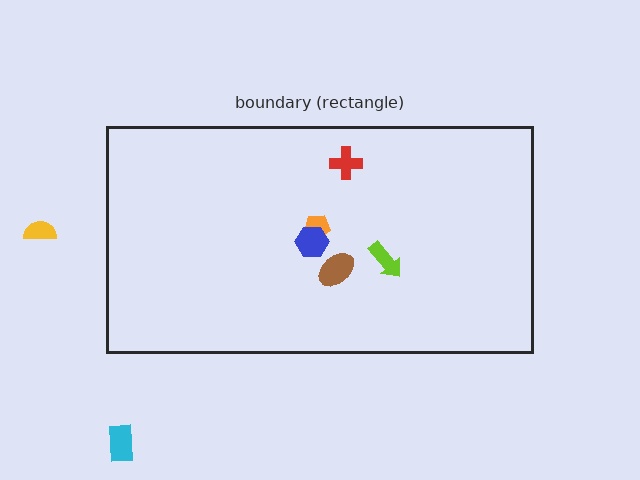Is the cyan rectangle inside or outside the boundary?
Outside.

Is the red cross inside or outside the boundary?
Inside.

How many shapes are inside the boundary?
5 inside, 2 outside.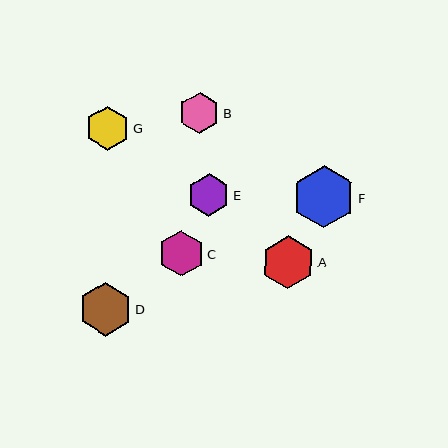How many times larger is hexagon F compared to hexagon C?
Hexagon F is approximately 1.4 times the size of hexagon C.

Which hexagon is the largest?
Hexagon F is the largest with a size of approximately 62 pixels.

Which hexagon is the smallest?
Hexagon B is the smallest with a size of approximately 41 pixels.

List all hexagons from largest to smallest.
From largest to smallest: F, D, A, C, G, E, B.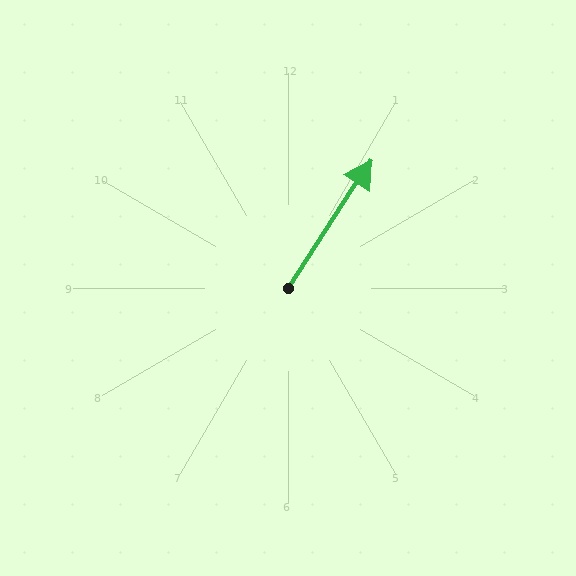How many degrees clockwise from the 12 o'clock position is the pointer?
Approximately 33 degrees.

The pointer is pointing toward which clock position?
Roughly 1 o'clock.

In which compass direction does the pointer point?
Northeast.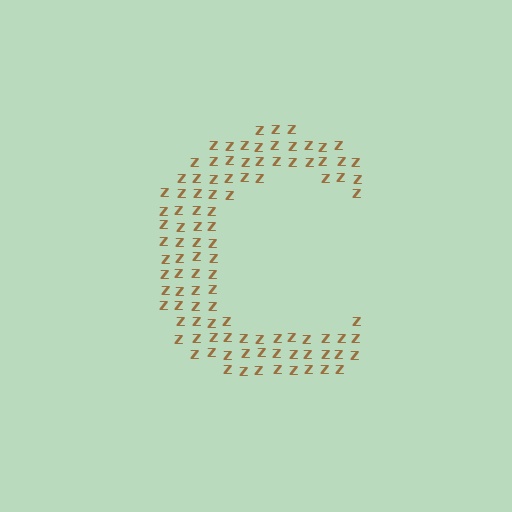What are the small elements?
The small elements are letter Z's.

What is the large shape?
The large shape is the letter C.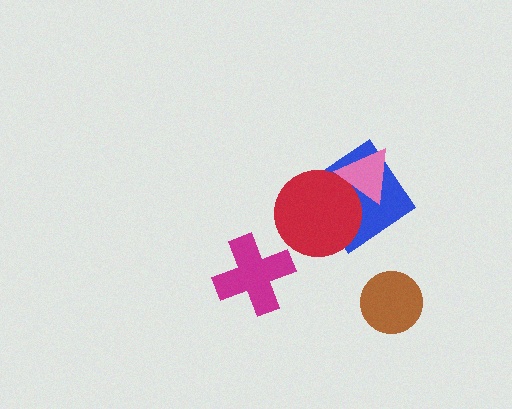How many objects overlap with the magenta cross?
0 objects overlap with the magenta cross.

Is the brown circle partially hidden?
No, no other shape covers it.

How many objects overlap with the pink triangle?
2 objects overlap with the pink triangle.